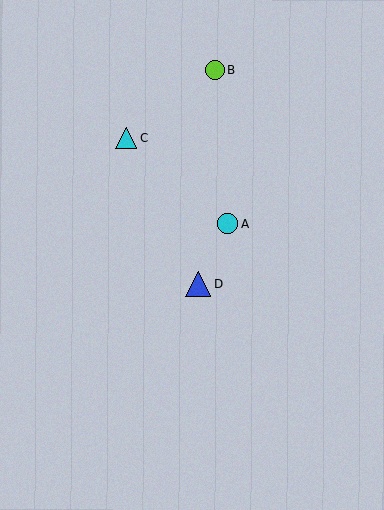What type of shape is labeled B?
Shape B is a lime circle.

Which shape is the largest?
The blue triangle (labeled D) is the largest.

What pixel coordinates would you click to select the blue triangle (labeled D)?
Click at (198, 284) to select the blue triangle D.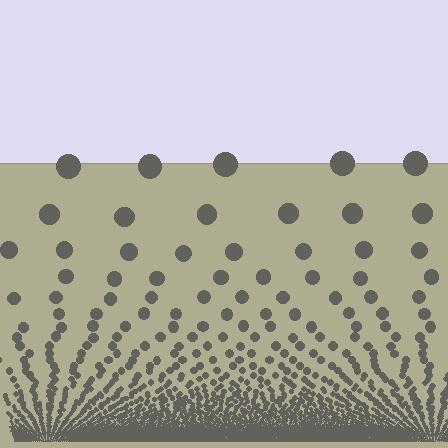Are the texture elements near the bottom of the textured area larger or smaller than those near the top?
Smaller. The gradient is inverted — elements near the bottom are smaller and denser.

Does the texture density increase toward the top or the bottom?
Density increases toward the bottom.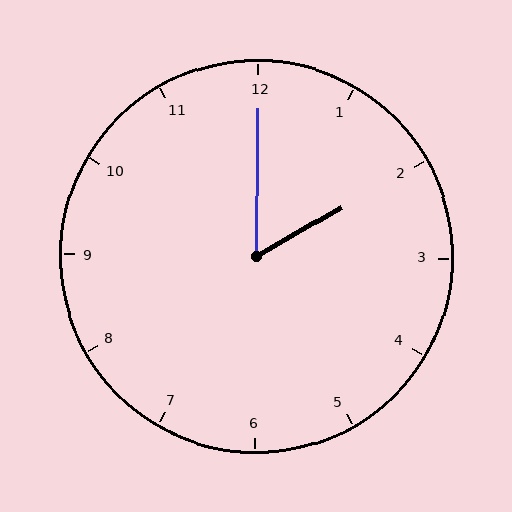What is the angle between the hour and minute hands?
Approximately 60 degrees.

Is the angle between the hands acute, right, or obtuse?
It is acute.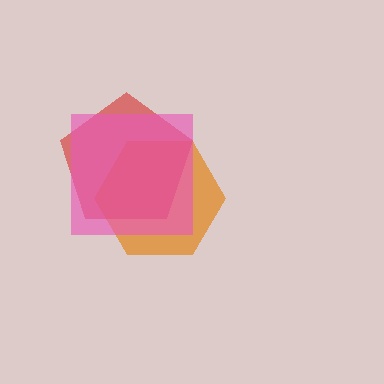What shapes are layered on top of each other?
The layered shapes are: an orange hexagon, a red pentagon, a pink square.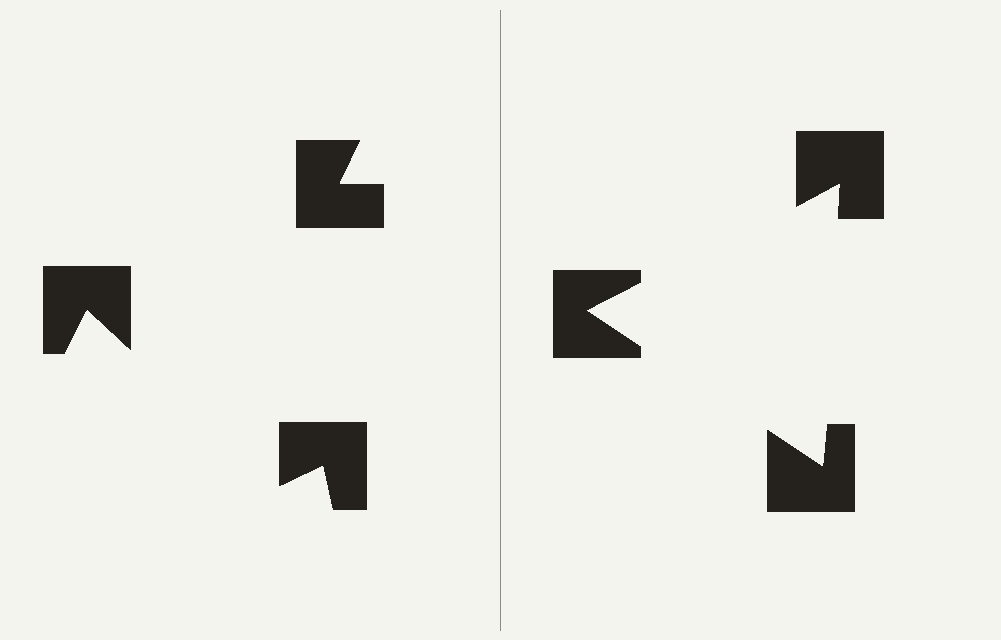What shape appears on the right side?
An illusory triangle.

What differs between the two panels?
The notched squares are positioned identically on both sides; only the wedge orientations differ. On the right they align to a triangle; on the left they are misaligned.